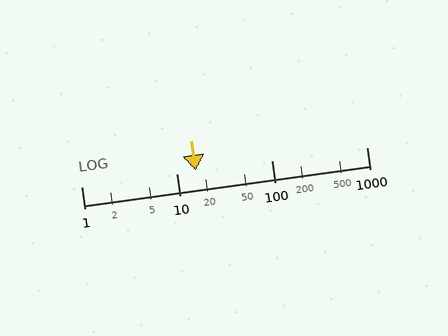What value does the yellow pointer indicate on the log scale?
The pointer indicates approximately 16.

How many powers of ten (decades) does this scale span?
The scale spans 3 decades, from 1 to 1000.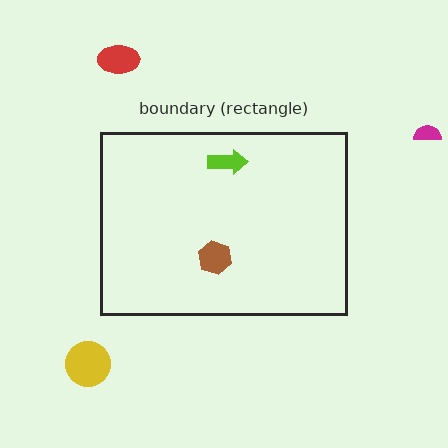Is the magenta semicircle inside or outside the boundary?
Outside.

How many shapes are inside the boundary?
2 inside, 3 outside.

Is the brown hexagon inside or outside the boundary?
Inside.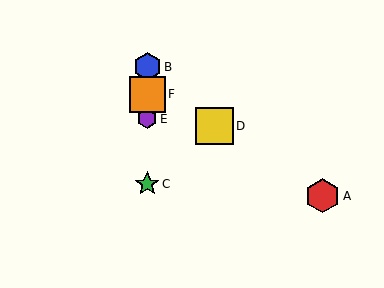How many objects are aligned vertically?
4 objects (B, C, E, F) are aligned vertically.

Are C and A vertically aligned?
No, C is at x≈147 and A is at x≈323.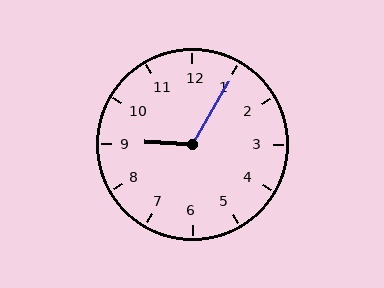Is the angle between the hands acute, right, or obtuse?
It is obtuse.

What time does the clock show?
9:05.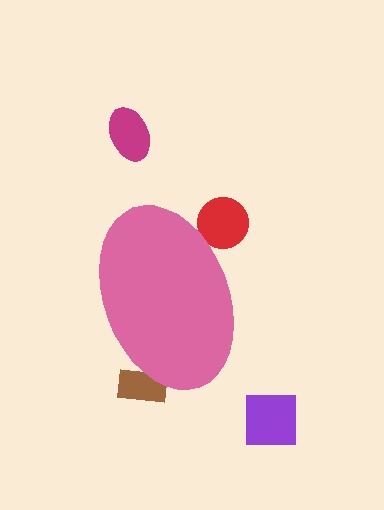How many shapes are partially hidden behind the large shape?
2 shapes are partially hidden.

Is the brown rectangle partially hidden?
Yes, the brown rectangle is partially hidden behind the pink ellipse.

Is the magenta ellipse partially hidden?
No, the magenta ellipse is fully visible.